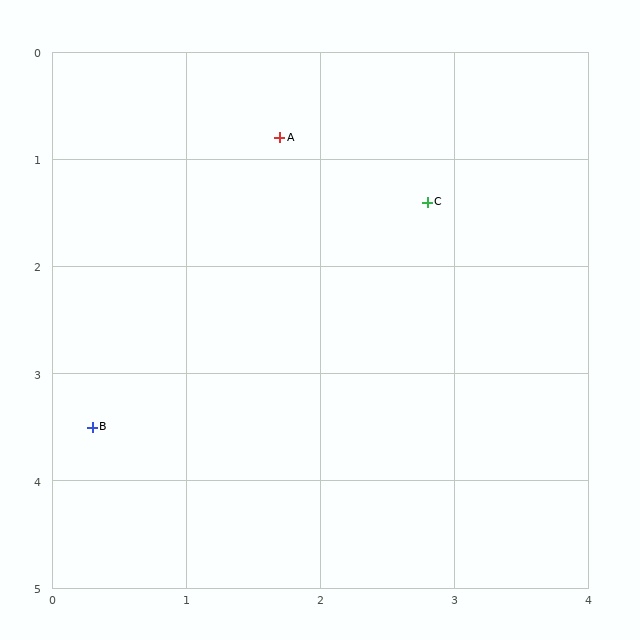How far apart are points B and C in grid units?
Points B and C are about 3.3 grid units apart.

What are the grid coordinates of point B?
Point B is at approximately (0.3, 3.5).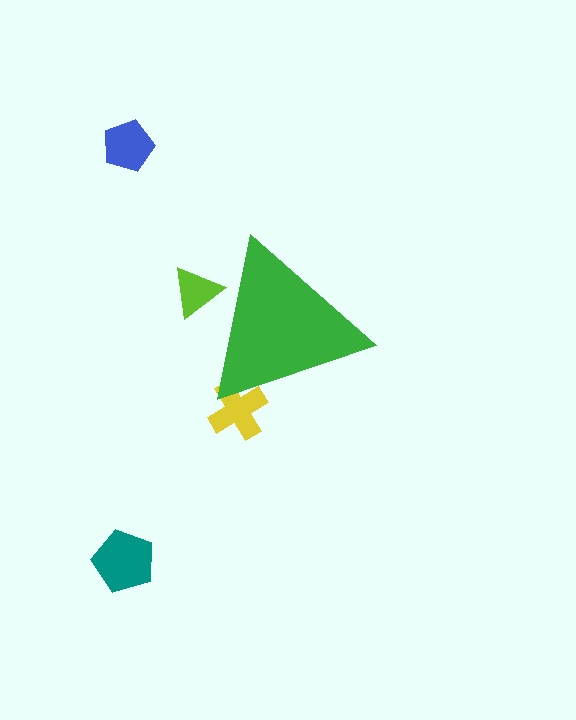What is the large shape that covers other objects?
A green triangle.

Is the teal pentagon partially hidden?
No, the teal pentagon is fully visible.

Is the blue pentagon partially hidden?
No, the blue pentagon is fully visible.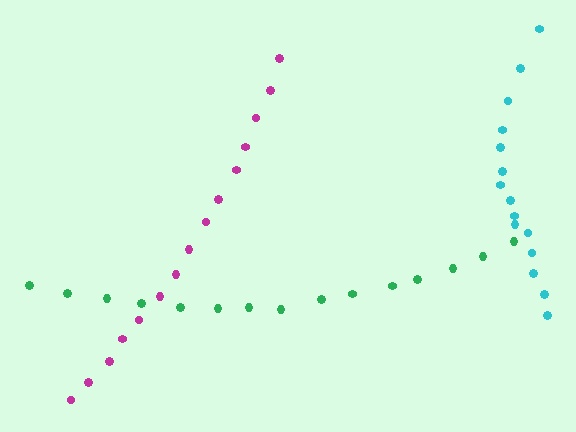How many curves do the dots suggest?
There are 3 distinct paths.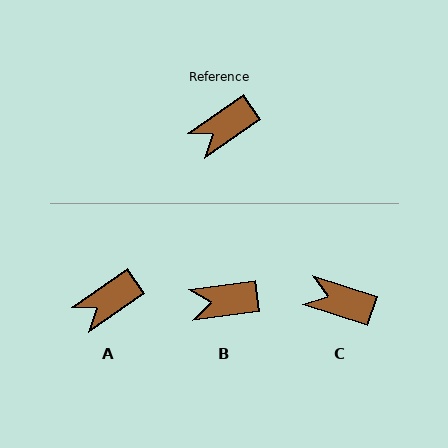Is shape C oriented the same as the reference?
No, it is off by about 53 degrees.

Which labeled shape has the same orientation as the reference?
A.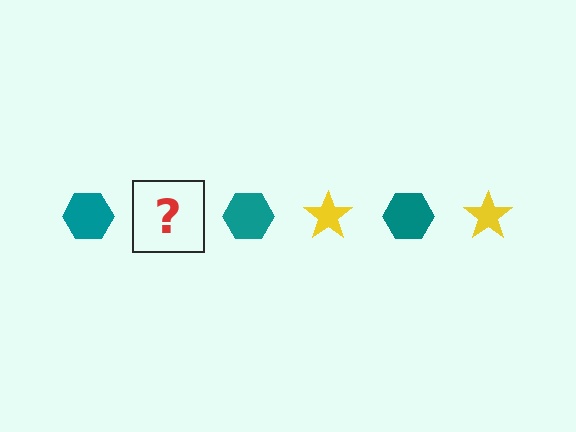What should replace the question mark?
The question mark should be replaced with a yellow star.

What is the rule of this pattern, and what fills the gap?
The rule is that the pattern alternates between teal hexagon and yellow star. The gap should be filled with a yellow star.